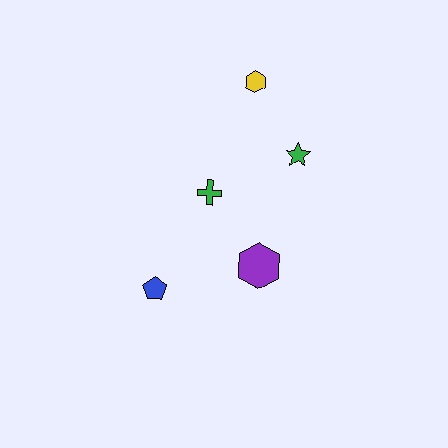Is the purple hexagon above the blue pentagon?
Yes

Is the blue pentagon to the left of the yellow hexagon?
Yes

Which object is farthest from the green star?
The blue pentagon is farthest from the green star.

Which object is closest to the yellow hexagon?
The green star is closest to the yellow hexagon.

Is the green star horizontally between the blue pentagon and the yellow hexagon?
No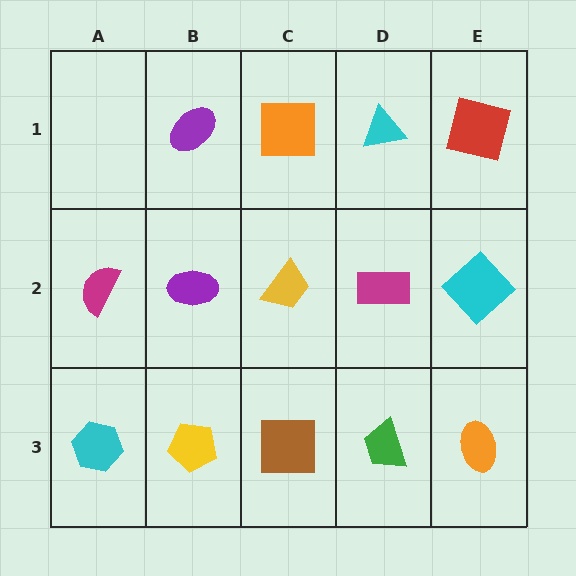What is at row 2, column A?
A magenta semicircle.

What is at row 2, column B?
A purple ellipse.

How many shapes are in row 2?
5 shapes.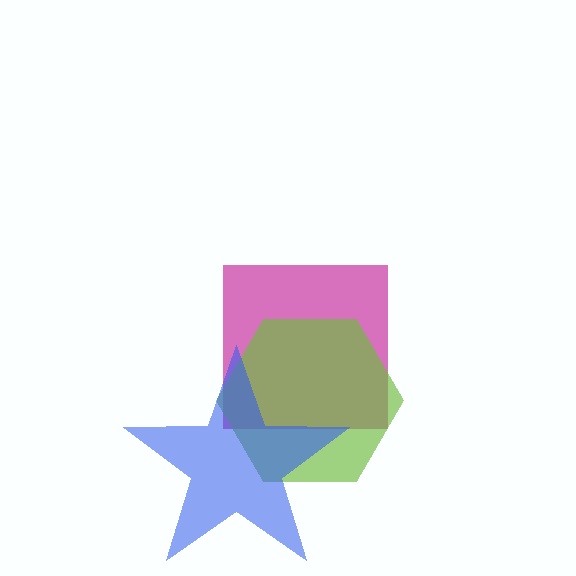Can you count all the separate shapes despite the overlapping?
Yes, there are 3 separate shapes.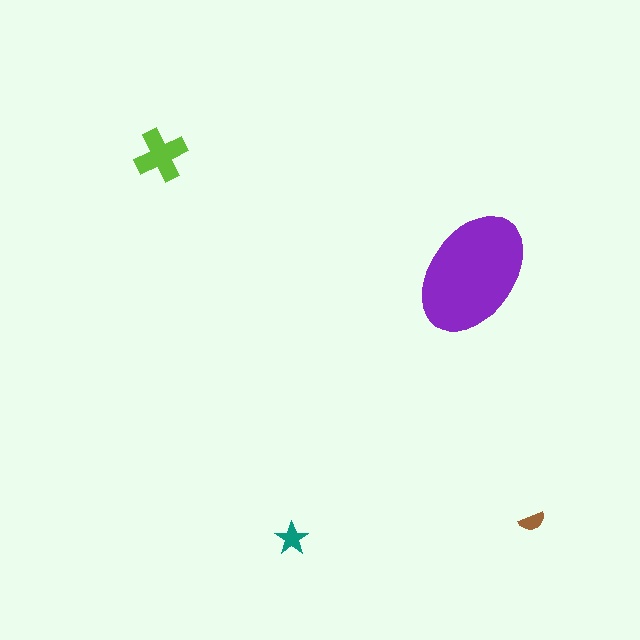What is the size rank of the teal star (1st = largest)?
3rd.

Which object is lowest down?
The teal star is bottommost.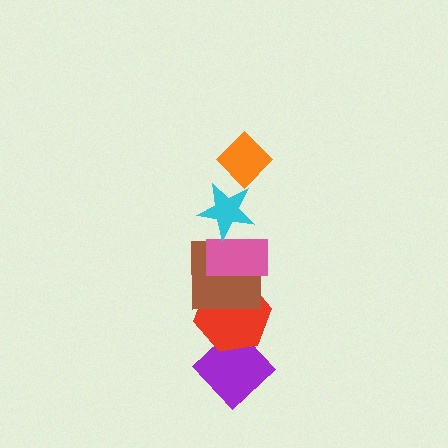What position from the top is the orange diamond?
The orange diamond is 1st from the top.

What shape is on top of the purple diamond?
The red hexagon is on top of the purple diamond.